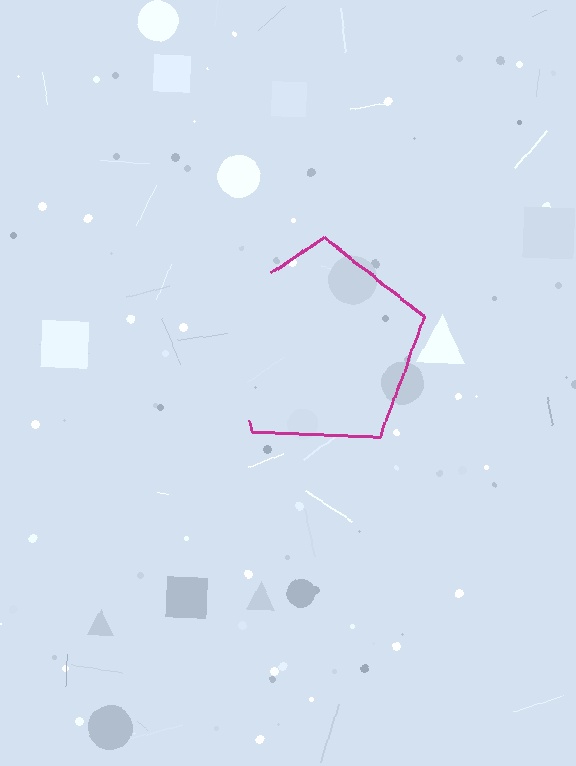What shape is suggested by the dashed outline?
The dashed outline suggests a pentagon.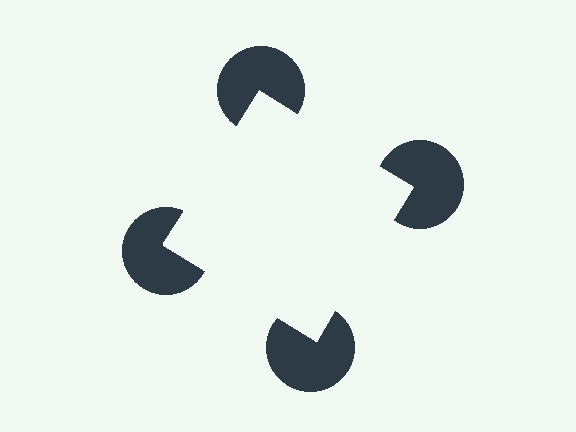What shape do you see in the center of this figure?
An illusory square — its edges are inferred from the aligned wedge cuts in the pac-man discs, not physically drawn.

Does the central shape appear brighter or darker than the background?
It typically appears slightly brighter than the background, even though no actual brightness change is drawn.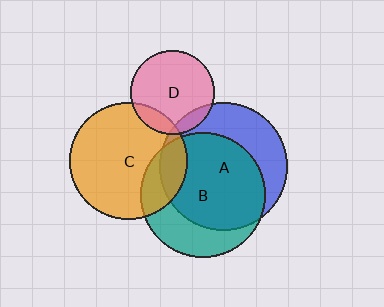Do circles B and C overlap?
Yes.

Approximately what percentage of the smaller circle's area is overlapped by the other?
Approximately 25%.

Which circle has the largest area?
Circle A (blue).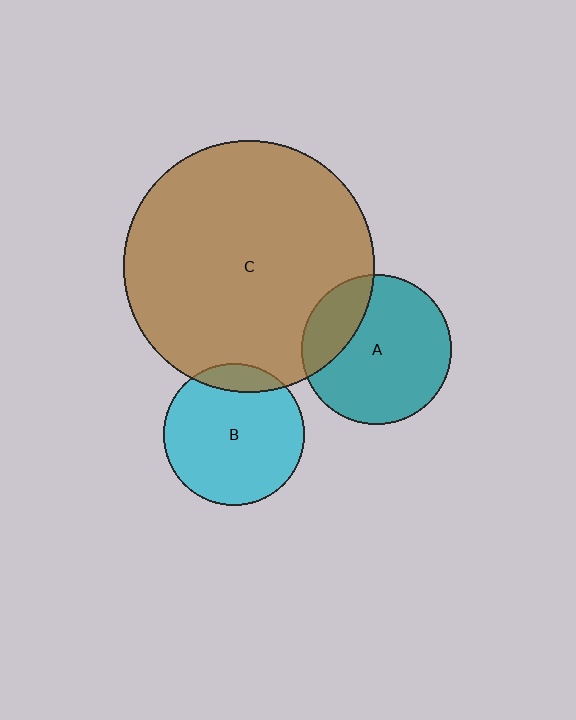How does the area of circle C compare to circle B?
Approximately 3.2 times.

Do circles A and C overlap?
Yes.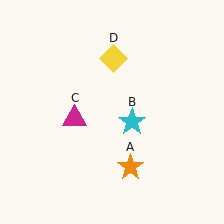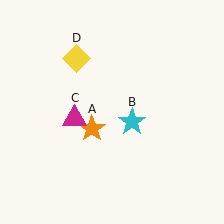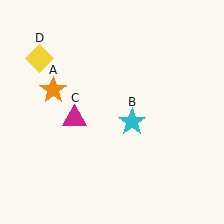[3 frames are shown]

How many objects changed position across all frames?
2 objects changed position: orange star (object A), yellow diamond (object D).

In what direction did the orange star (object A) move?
The orange star (object A) moved up and to the left.